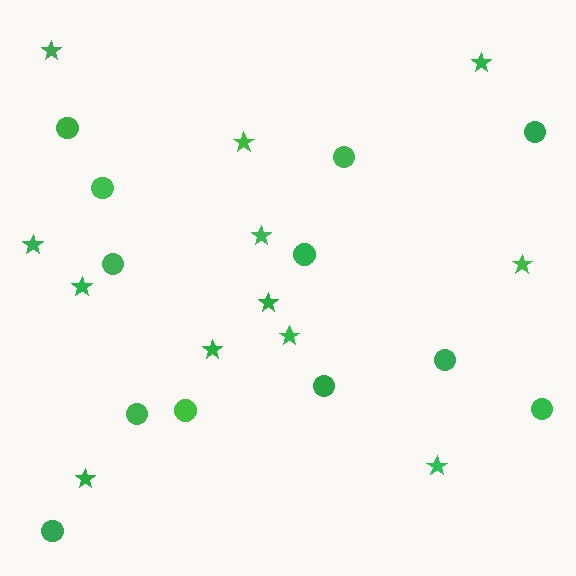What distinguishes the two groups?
There are 2 groups: one group of circles (12) and one group of stars (12).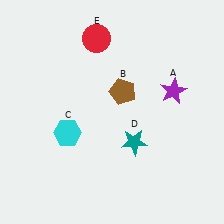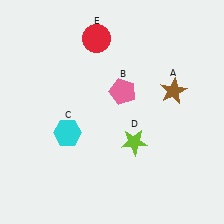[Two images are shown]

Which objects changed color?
A changed from purple to brown. B changed from brown to pink. D changed from teal to lime.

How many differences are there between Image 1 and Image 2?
There are 3 differences between the two images.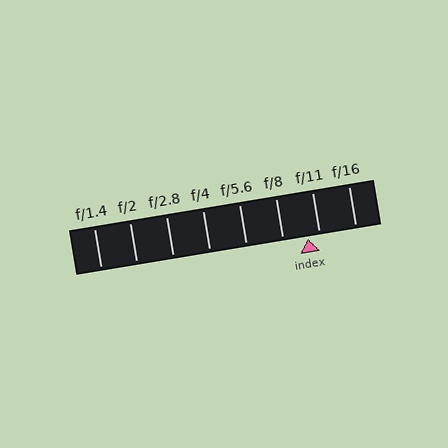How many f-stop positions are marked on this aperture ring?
There are 8 f-stop positions marked.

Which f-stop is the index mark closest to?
The index mark is closest to f/11.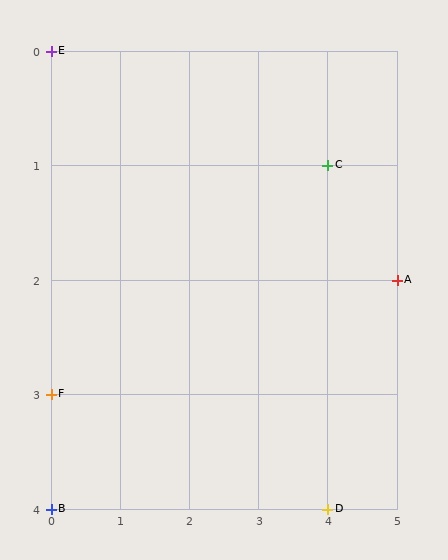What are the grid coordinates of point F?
Point F is at grid coordinates (0, 3).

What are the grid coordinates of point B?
Point B is at grid coordinates (0, 4).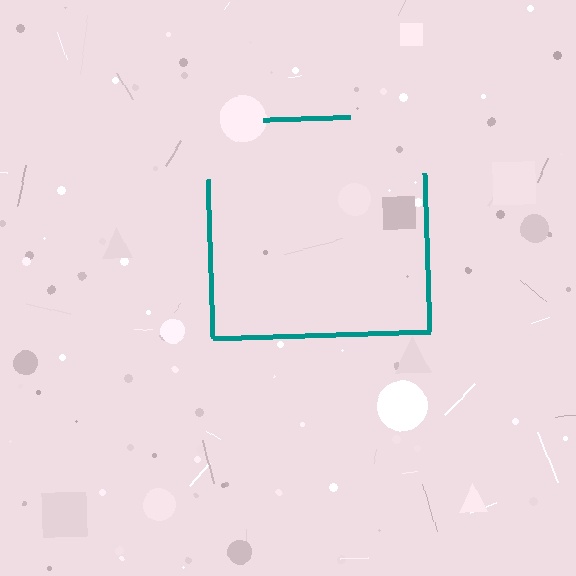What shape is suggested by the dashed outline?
The dashed outline suggests a square.